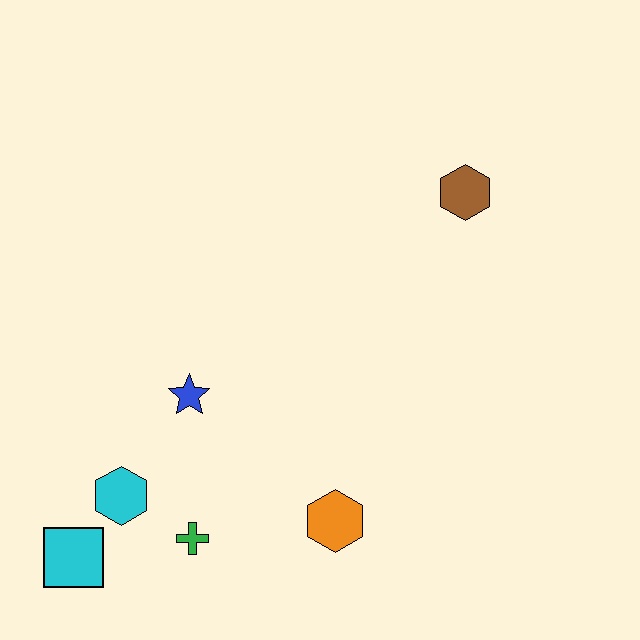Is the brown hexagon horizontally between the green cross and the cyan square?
No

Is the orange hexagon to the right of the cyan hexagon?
Yes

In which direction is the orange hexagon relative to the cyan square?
The orange hexagon is to the right of the cyan square.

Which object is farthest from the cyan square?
The brown hexagon is farthest from the cyan square.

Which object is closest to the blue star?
The cyan hexagon is closest to the blue star.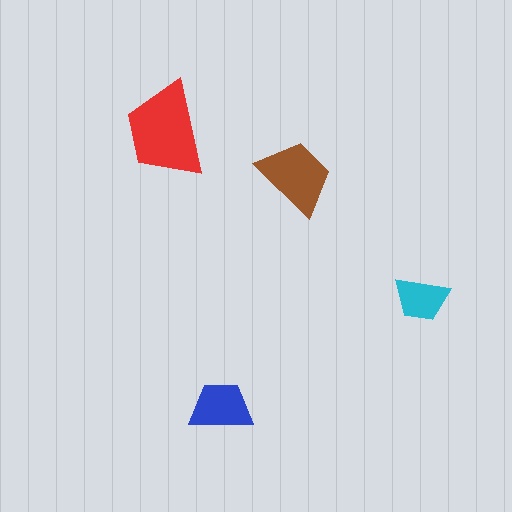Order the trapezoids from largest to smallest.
the red one, the brown one, the blue one, the cyan one.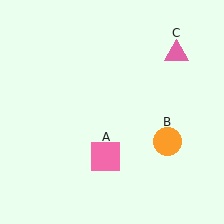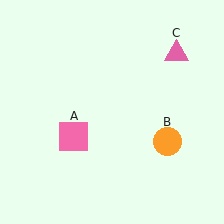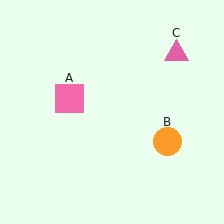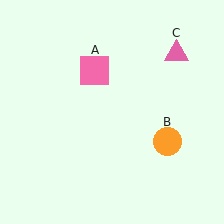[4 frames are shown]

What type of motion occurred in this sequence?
The pink square (object A) rotated clockwise around the center of the scene.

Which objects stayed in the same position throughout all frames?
Orange circle (object B) and pink triangle (object C) remained stationary.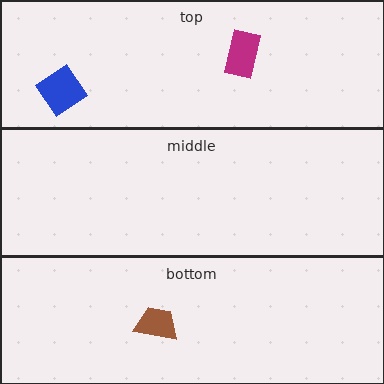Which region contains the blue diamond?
The top region.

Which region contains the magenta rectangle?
The top region.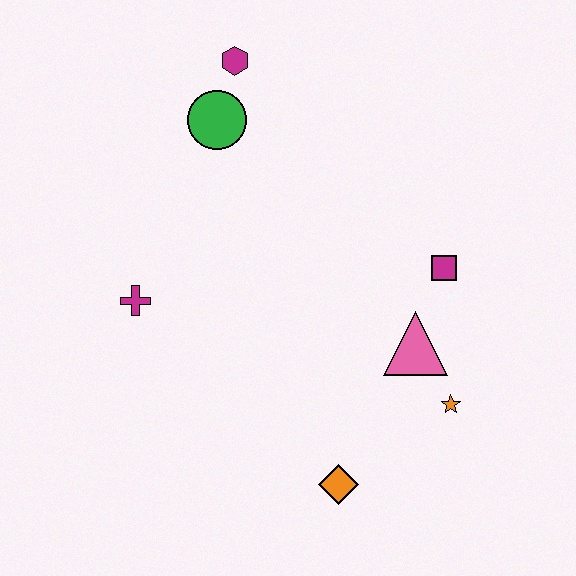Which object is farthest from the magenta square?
The magenta cross is farthest from the magenta square.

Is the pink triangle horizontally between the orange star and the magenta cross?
Yes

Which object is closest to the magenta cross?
The green circle is closest to the magenta cross.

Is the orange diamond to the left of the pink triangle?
Yes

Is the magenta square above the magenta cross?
Yes